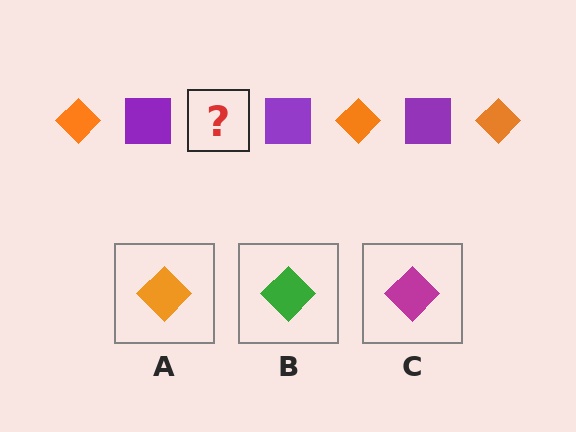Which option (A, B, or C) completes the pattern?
A.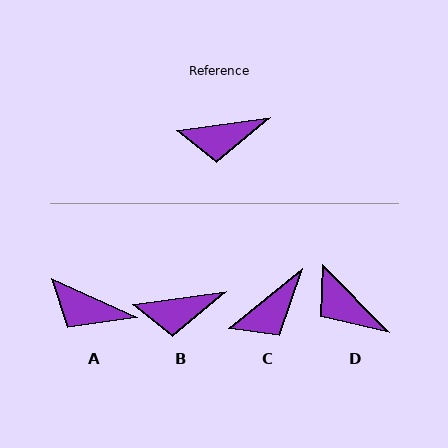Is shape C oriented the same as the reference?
No, it is off by about 32 degrees.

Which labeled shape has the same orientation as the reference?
B.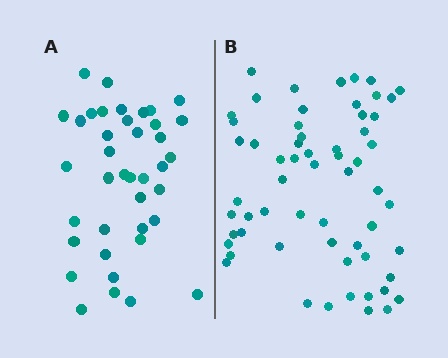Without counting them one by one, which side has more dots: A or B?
Region B (the right region) has more dots.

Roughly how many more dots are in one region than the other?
Region B has approximately 20 more dots than region A.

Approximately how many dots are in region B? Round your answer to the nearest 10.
About 60 dots.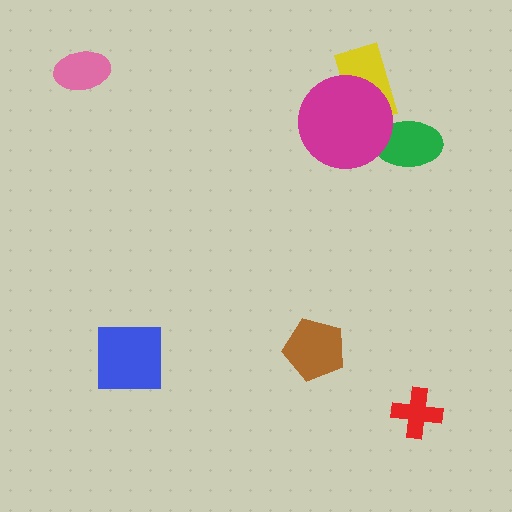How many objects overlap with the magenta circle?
2 objects overlap with the magenta circle.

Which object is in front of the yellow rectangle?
The magenta circle is in front of the yellow rectangle.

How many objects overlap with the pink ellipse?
0 objects overlap with the pink ellipse.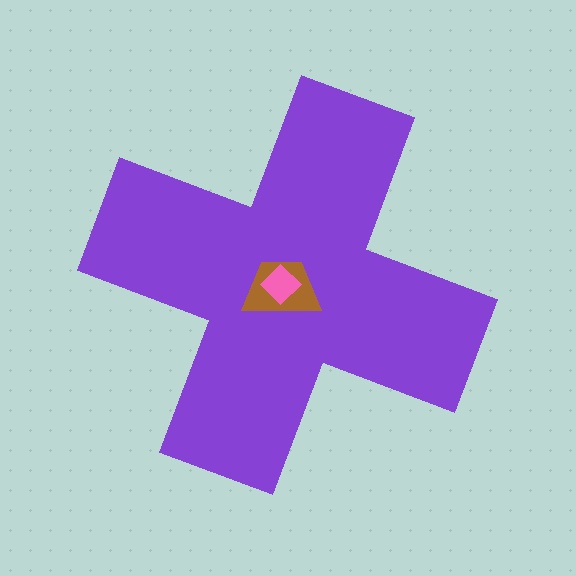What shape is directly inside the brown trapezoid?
The pink diamond.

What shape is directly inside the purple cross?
The brown trapezoid.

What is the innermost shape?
The pink diamond.